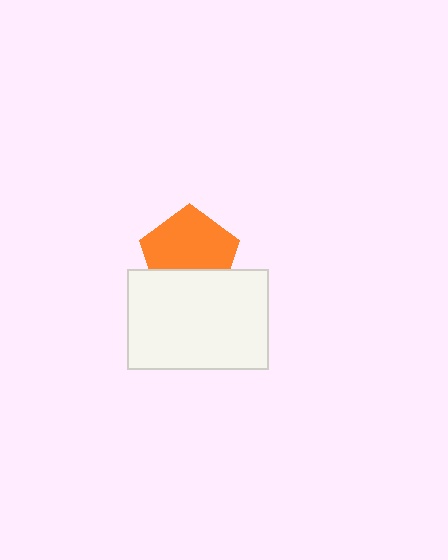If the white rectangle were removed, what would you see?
You would see the complete orange pentagon.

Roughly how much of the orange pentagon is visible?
Most of it is visible (roughly 68%).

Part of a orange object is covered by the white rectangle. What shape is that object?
It is a pentagon.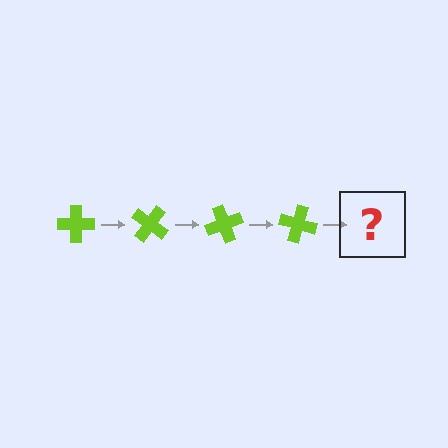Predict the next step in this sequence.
The next step is a lime cross rotated 140 degrees.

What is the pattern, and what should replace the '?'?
The pattern is that the cross rotates 35 degrees each step. The '?' should be a lime cross rotated 140 degrees.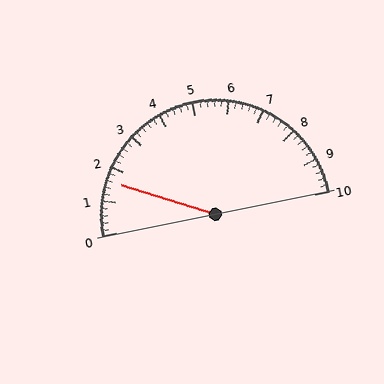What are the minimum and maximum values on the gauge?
The gauge ranges from 0 to 10.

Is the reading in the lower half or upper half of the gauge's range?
The reading is in the lower half of the range (0 to 10).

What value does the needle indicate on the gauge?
The needle indicates approximately 1.6.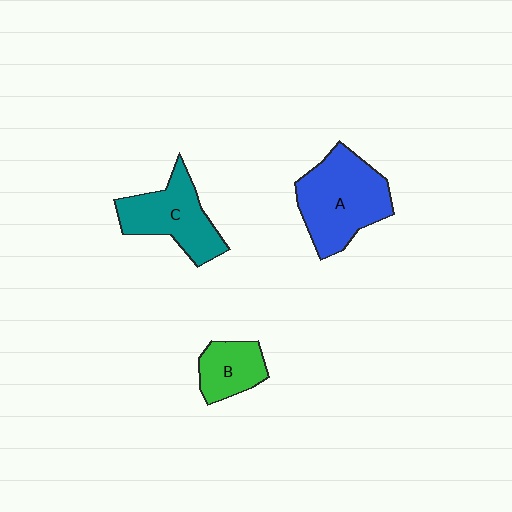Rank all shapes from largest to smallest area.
From largest to smallest: A (blue), C (teal), B (green).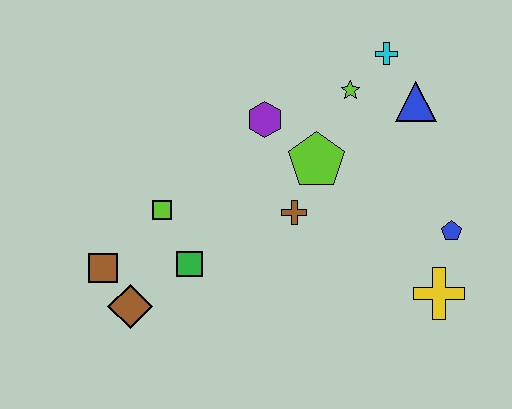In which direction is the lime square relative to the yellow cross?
The lime square is to the left of the yellow cross.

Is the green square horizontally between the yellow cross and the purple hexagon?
No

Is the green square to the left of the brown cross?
Yes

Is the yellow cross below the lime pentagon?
Yes